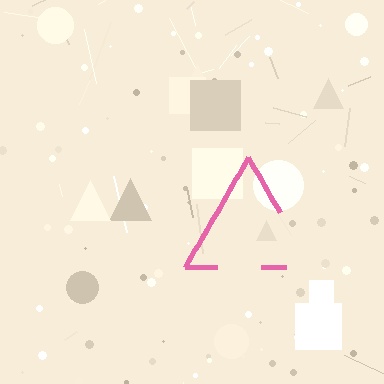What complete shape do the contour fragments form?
The contour fragments form a triangle.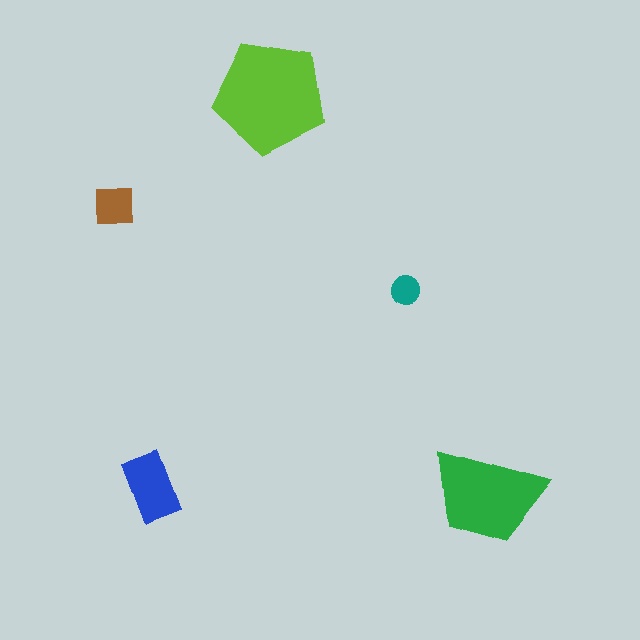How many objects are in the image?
There are 5 objects in the image.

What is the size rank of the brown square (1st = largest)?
4th.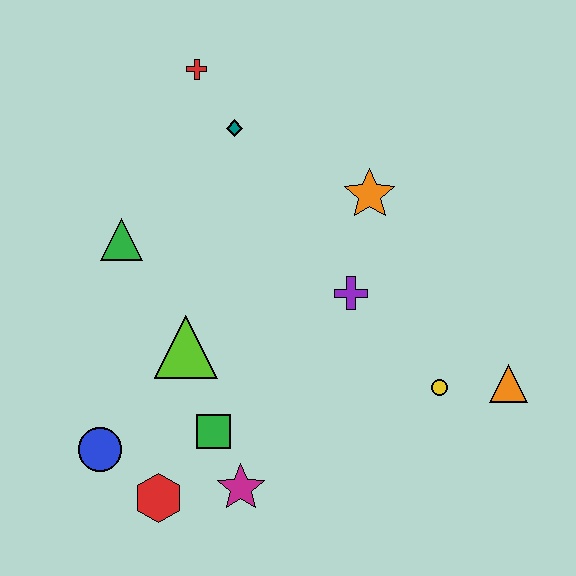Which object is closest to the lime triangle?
The green square is closest to the lime triangle.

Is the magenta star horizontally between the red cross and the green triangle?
No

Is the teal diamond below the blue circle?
No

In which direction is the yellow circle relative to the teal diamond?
The yellow circle is below the teal diamond.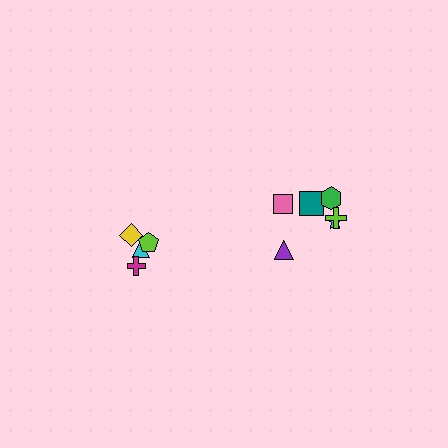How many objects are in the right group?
There are 7 objects.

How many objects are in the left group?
There are 4 objects.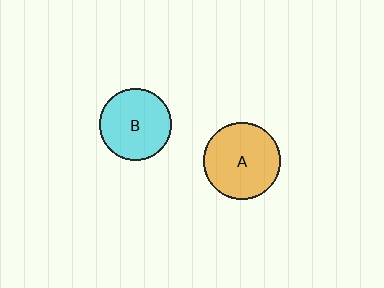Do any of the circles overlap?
No, none of the circles overlap.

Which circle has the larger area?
Circle A (orange).